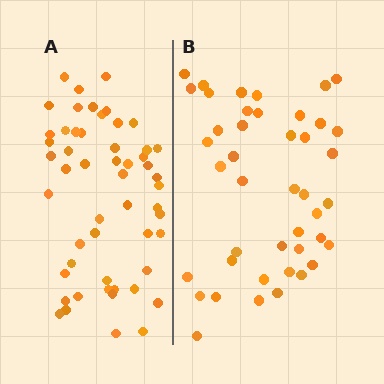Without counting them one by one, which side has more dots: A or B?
Region A (the left region) has more dots.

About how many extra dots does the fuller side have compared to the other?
Region A has roughly 10 or so more dots than region B.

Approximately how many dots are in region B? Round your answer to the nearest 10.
About 40 dots. (The exact count is 43, which rounds to 40.)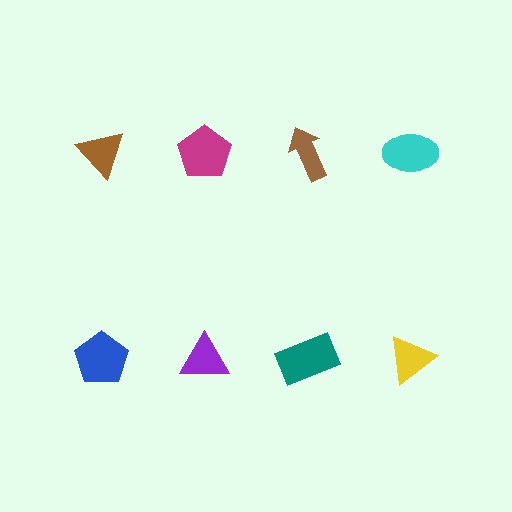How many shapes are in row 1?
4 shapes.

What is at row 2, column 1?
A blue pentagon.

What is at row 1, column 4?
A cyan ellipse.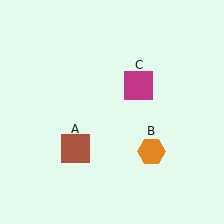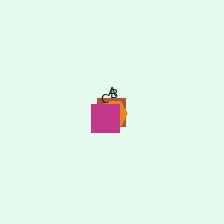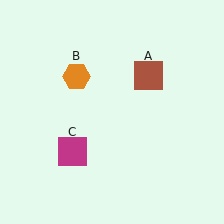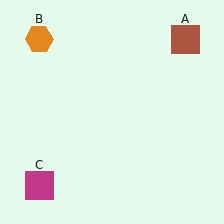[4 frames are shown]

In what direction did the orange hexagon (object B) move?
The orange hexagon (object B) moved up and to the left.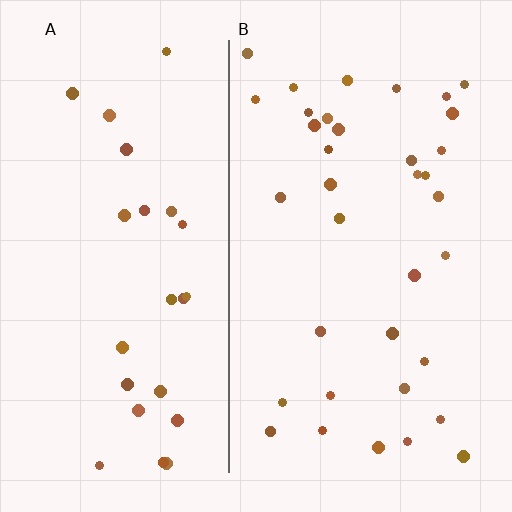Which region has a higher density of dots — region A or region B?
B (the right).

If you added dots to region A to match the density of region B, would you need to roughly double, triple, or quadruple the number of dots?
Approximately double.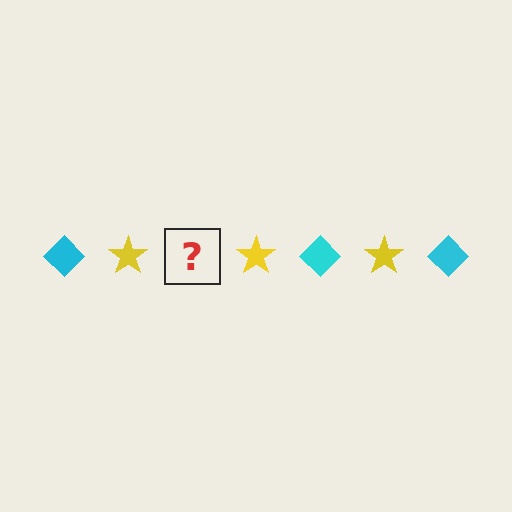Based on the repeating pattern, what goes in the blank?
The blank should be a cyan diamond.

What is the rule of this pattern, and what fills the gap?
The rule is that the pattern alternates between cyan diamond and yellow star. The gap should be filled with a cyan diamond.